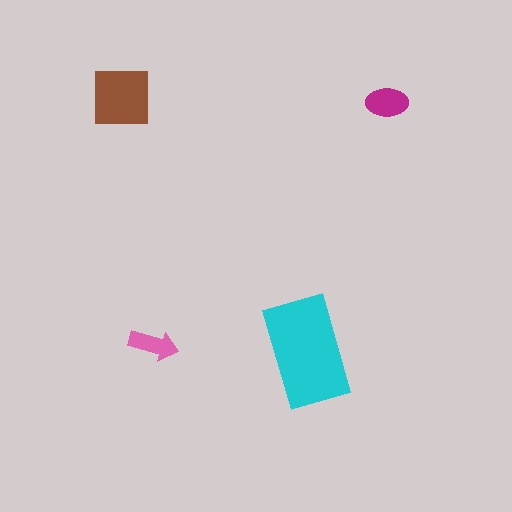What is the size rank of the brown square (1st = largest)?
2nd.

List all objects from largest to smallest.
The cyan rectangle, the brown square, the magenta ellipse, the pink arrow.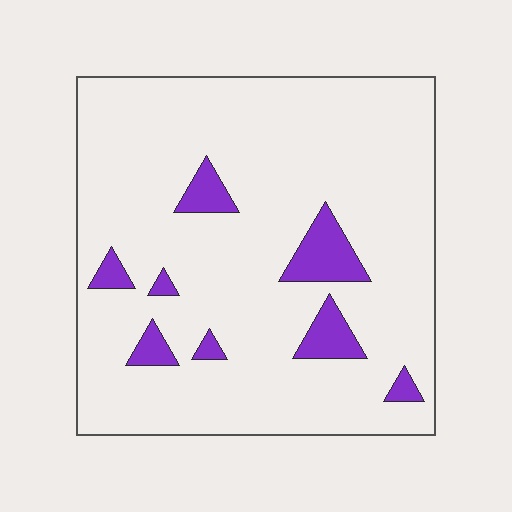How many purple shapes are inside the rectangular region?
8.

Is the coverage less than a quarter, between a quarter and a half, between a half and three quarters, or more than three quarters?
Less than a quarter.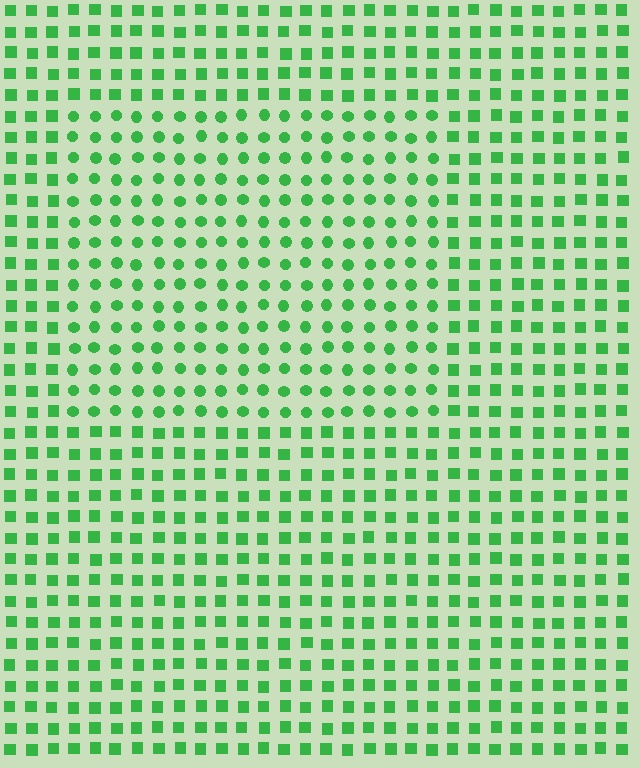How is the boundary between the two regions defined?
The boundary is defined by a change in element shape: circles inside vs. squares outside. All elements share the same color and spacing.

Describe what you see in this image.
The image is filled with small green elements arranged in a uniform grid. A rectangle-shaped region contains circles, while the surrounding area contains squares. The boundary is defined purely by the change in element shape.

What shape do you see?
I see a rectangle.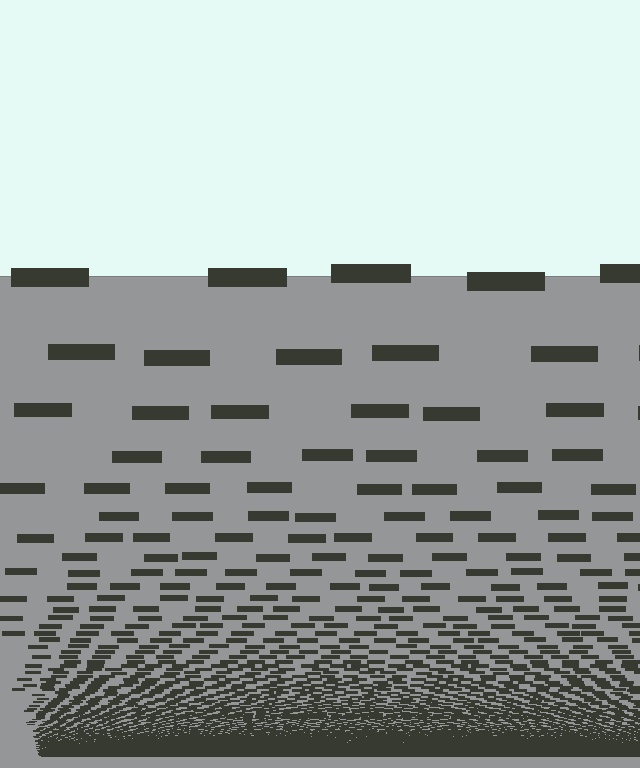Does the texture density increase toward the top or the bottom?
Density increases toward the bottom.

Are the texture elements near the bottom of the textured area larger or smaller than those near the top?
Smaller. The gradient is inverted — elements near the bottom are smaller and denser.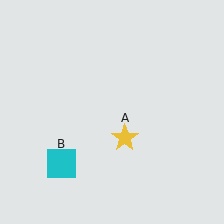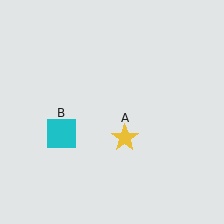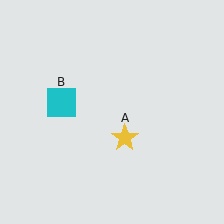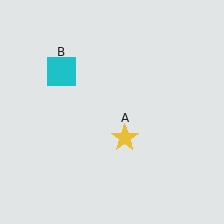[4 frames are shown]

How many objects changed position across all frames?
1 object changed position: cyan square (object B).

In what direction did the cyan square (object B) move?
The cyan square (object B) moved up.